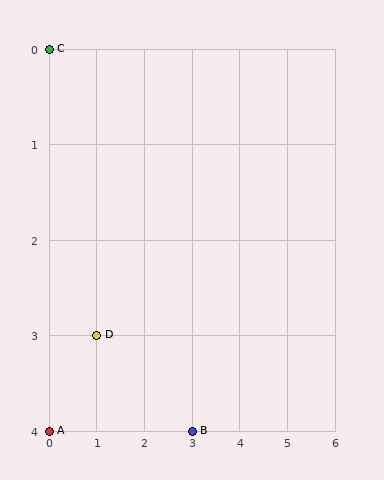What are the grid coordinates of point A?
Point A is at grid coordinates (0, 4).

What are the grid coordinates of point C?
Point C is at grid coordinates (0, 0).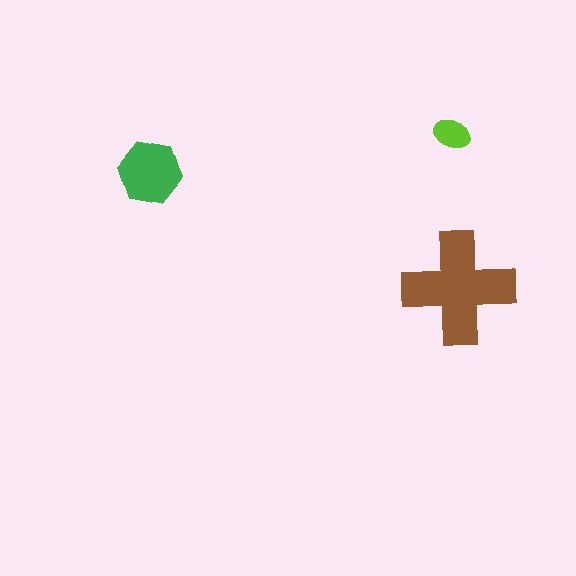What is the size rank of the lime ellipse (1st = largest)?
3rd.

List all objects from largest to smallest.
The brown cross, the green hexagon, the lime ellipse.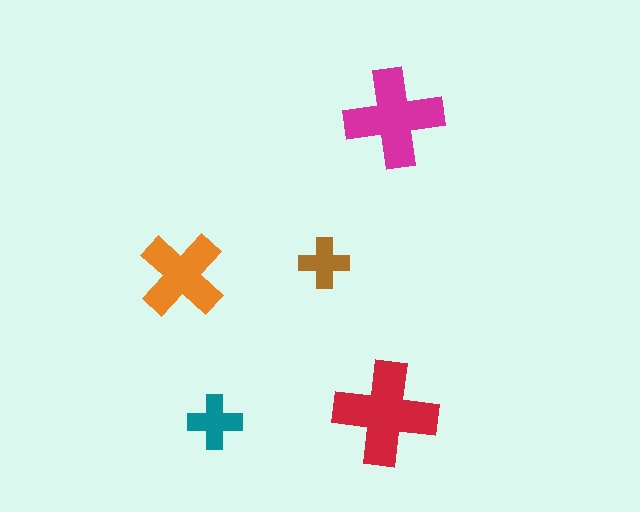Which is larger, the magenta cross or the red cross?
The red one.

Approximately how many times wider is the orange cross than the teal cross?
About 1.5 times wider.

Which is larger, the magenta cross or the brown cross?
The magenta one.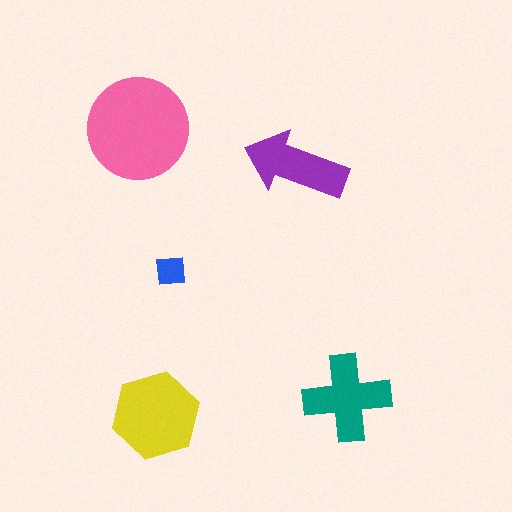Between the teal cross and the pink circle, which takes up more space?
The pink circle.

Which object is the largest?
The pink circle.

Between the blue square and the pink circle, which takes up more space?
The pink circle.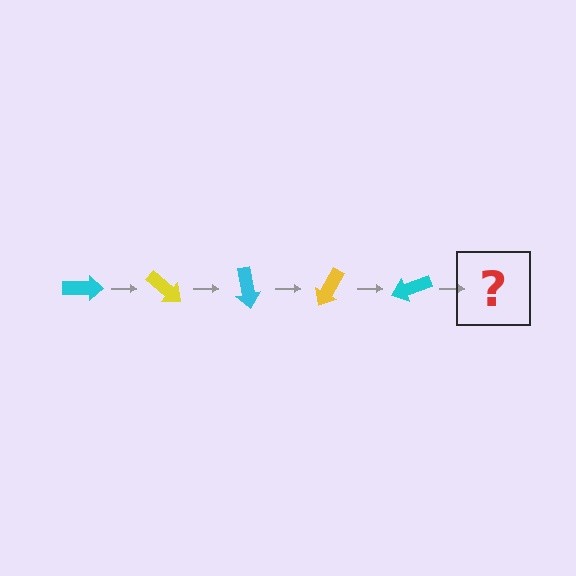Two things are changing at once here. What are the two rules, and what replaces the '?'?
The two rules are that it rotates 40 degrees each step and the color cycles through cyan and yellow. The '?' should be a yellow arrow, rotated 200 degrees from the start.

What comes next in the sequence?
The next element should be a yellow arrow, rotated 200 degrees from the start.